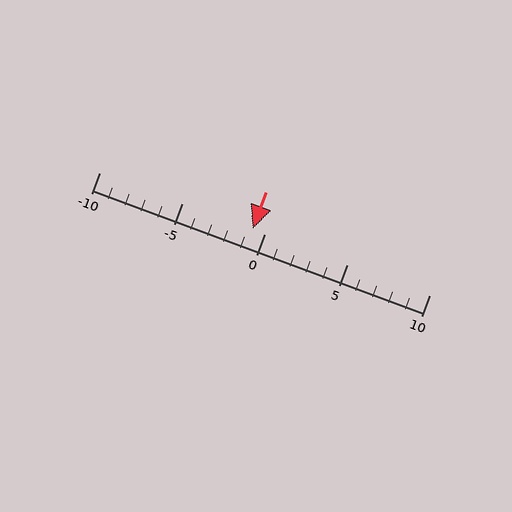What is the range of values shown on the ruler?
The ruler shows values from -10 to 10.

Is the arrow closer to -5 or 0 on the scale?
The arrow is closer to 0.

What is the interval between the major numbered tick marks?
The major tick marks are spaced 5 units apart.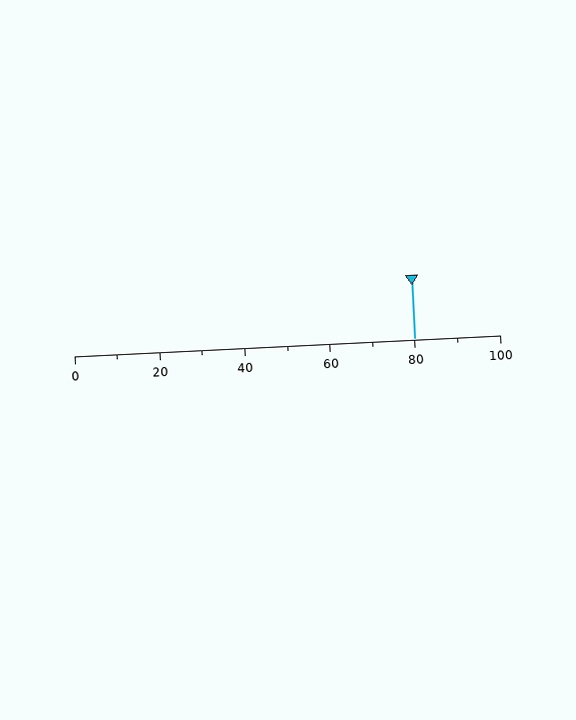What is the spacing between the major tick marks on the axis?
The major ticks are spaced 20 apart.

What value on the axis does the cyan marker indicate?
The marker indicates approximately 80.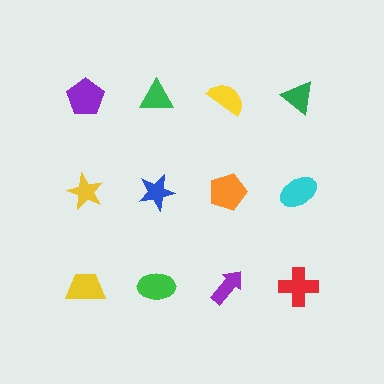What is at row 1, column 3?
A yellow semicircle.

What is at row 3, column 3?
A purple arrow.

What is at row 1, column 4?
A green triangle.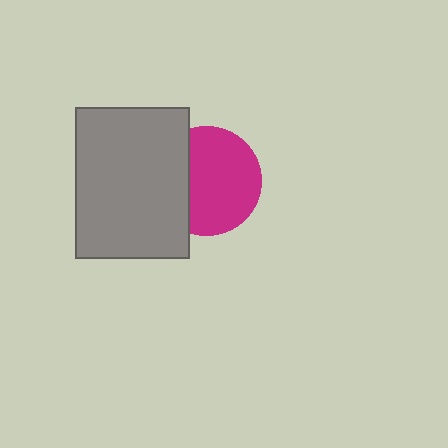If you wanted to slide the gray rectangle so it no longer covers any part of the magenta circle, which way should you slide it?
Slide it left — that is the most direct way to separate the two shapes.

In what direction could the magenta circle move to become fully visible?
The magenta circle could move right. That would shift it out from behind the gray rectangle entirely.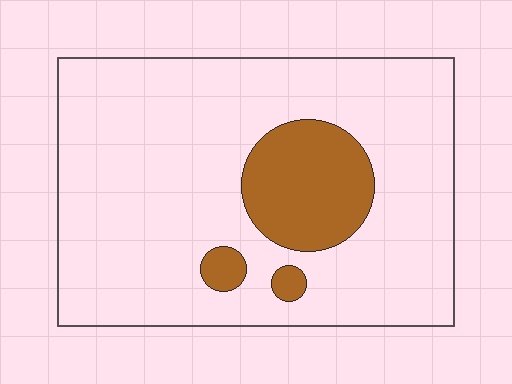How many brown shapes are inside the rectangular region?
3.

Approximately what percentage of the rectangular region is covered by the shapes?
Approximately 15%.